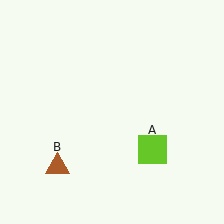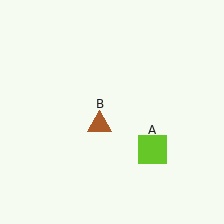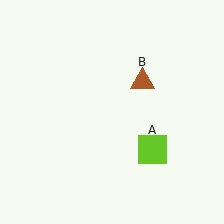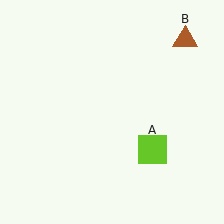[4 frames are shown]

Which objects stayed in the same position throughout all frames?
Lime square (object A) remained stationary.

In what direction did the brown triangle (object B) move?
The brown triangle (object B) moved up and to the right.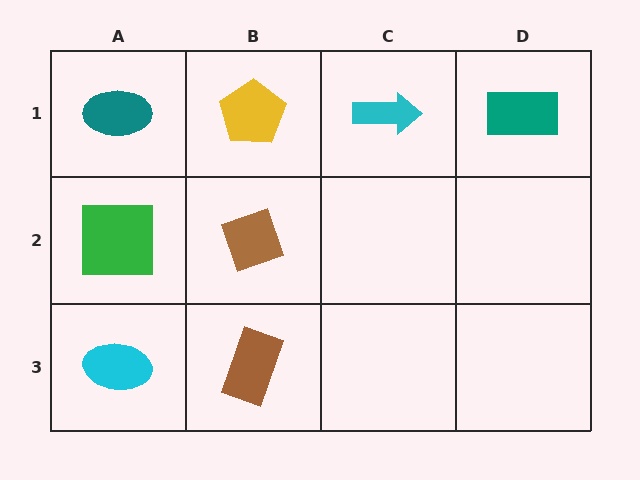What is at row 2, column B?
A brown diamond.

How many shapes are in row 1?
4 shapes.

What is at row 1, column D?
A teal rectangle.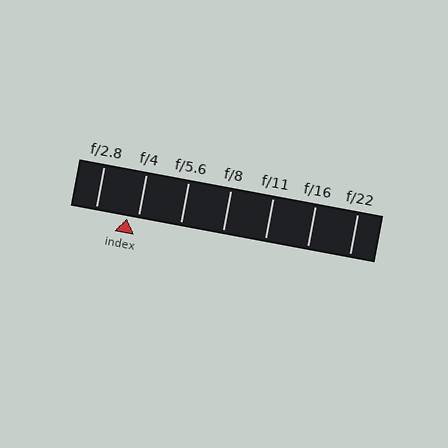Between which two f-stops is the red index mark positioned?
The index mark is between f/2.8 and f/4.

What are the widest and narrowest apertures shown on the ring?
The widest aperture shown is f/2.8 and the narrowest is f/22.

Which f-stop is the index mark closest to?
The index mark is closest to f/4.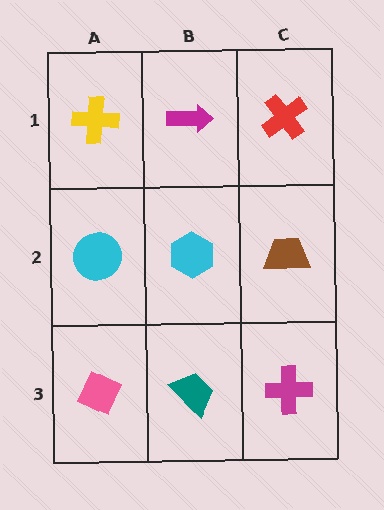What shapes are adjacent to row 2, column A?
A yellow cross (row 1, column A), a pink diamond (row 3, column A), a cyan hexagon (row 2, column B).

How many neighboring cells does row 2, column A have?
3.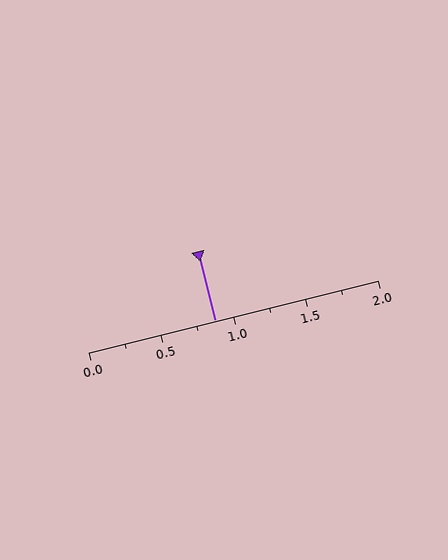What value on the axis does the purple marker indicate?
The marker indicates approximately 0.88.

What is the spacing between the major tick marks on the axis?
The major ticks are spaced 0.5 apart.